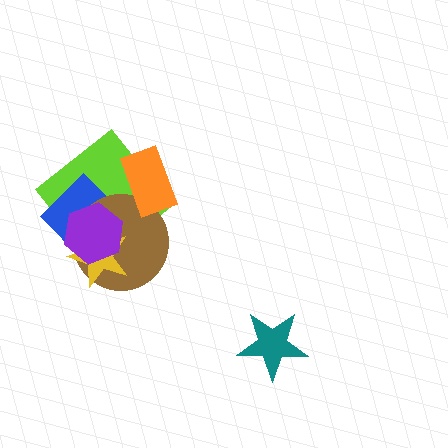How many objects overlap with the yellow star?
4 objects overlap with the yellow star.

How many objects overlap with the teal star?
0 objects overlap with the teal star.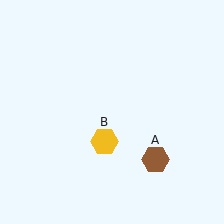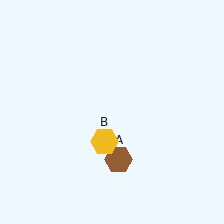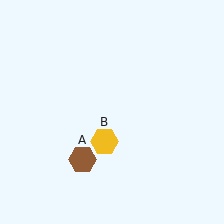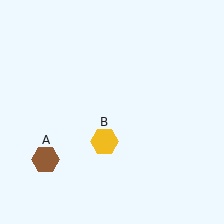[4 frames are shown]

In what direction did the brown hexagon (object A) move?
The brown hexagon (object A) moved left.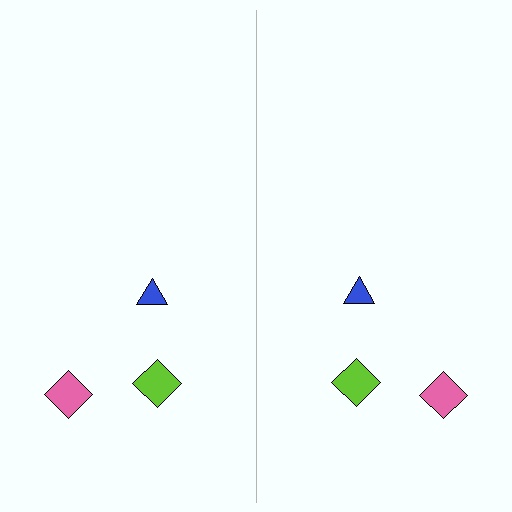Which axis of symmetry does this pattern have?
The pattern has a vertical axis of symmetry running through the center of the image.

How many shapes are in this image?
There are 6 shapes in this image.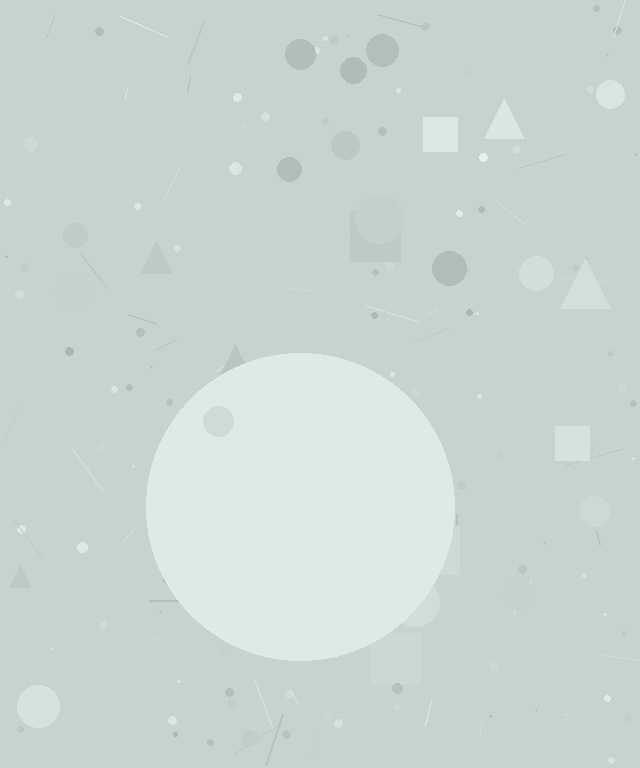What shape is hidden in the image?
A circle is hidden in the image.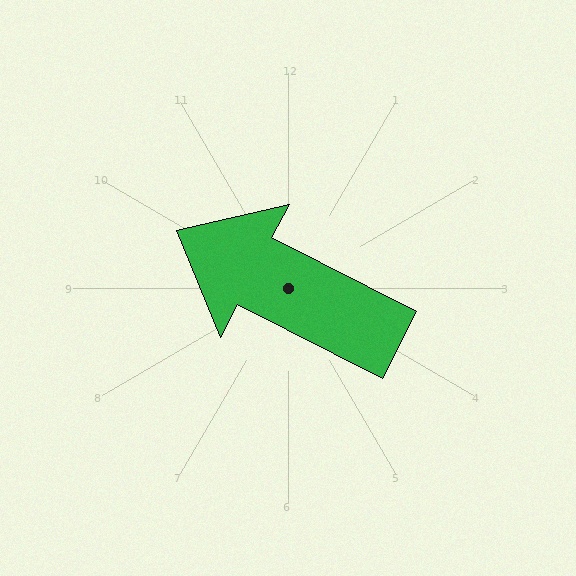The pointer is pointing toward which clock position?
Roughly 10 o'clock.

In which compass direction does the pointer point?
Northwest.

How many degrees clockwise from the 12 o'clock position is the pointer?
Approximately 297 degrees.